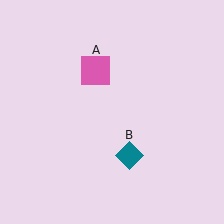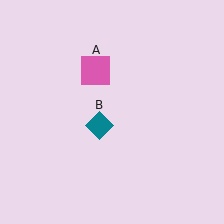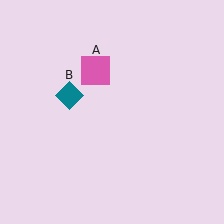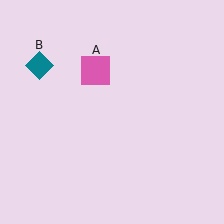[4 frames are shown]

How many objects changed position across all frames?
1 object changed position: teal diamond (object B).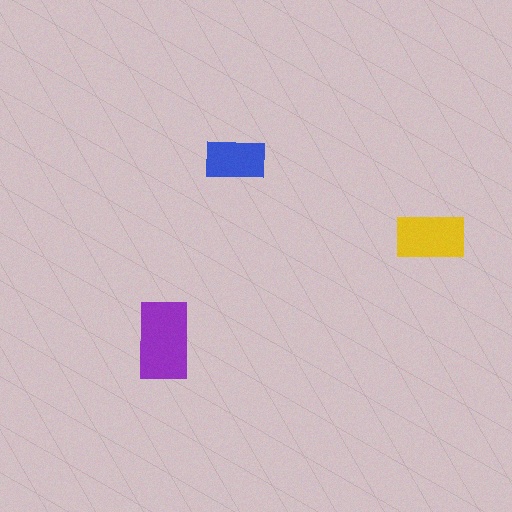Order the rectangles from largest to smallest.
the purple one, the yellow one, the blue one.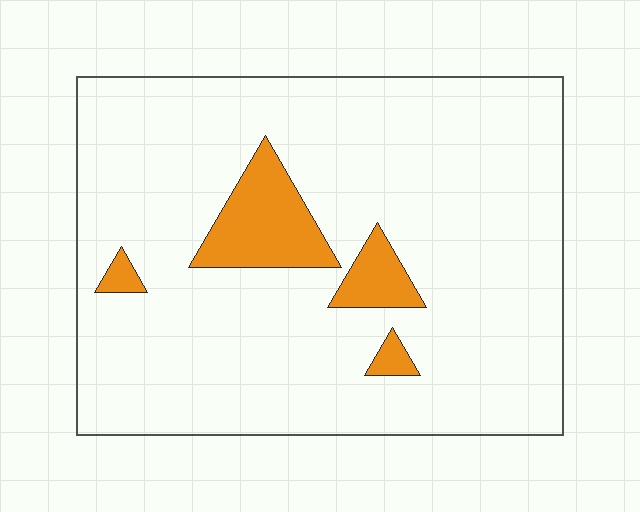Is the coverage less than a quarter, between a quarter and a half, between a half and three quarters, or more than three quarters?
Less than a quarter.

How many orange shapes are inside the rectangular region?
4.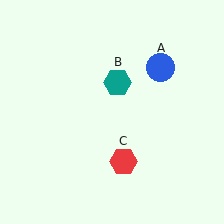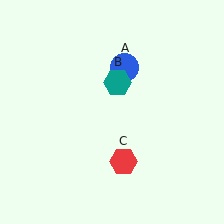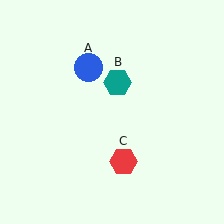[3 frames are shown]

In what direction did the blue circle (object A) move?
The blue circle (object A) moved left.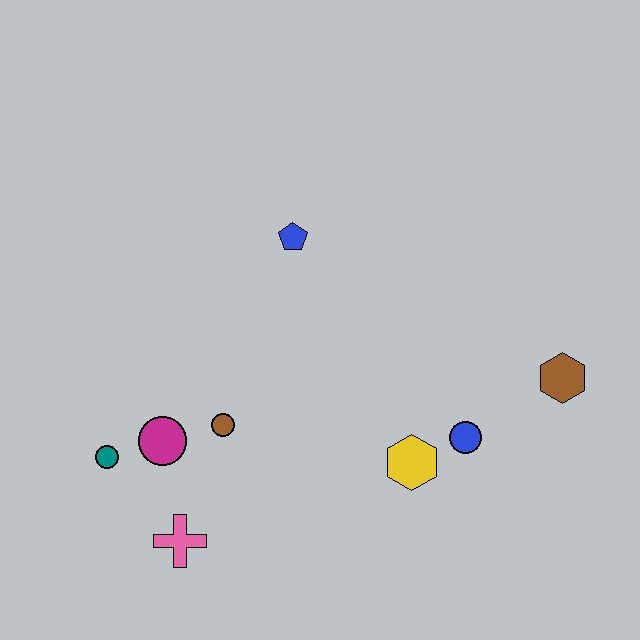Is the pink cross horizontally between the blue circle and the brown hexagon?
No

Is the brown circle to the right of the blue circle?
No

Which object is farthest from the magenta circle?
The brown hexagon is farthest from the magenta circle.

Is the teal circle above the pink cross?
Yes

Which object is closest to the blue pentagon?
The brown circle is closest to the blue pentagon.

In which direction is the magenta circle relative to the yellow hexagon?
The magenta circle is to the left of the yellow hexagon.